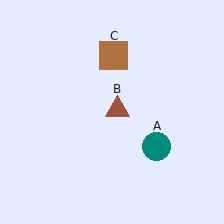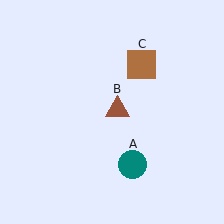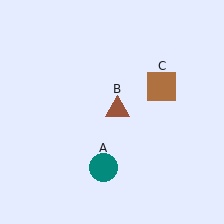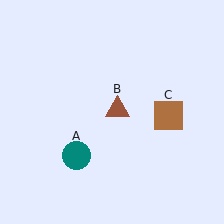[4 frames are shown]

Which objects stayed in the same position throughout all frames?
Brown triangle (object B) remained stationary.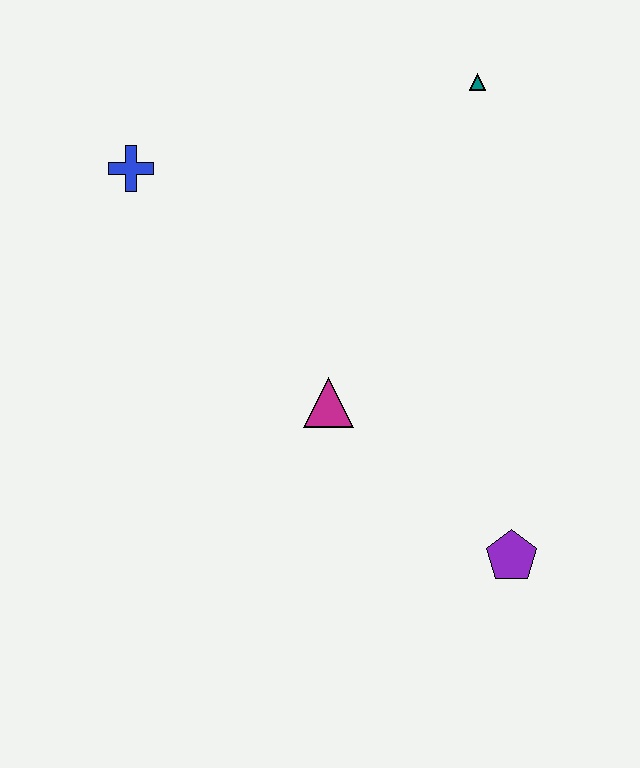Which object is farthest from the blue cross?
The purple pentagon is farthest from the blue cross.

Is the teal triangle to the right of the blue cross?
Yes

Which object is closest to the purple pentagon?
The magenta triangle is closest to the purple pentagon.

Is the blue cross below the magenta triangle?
No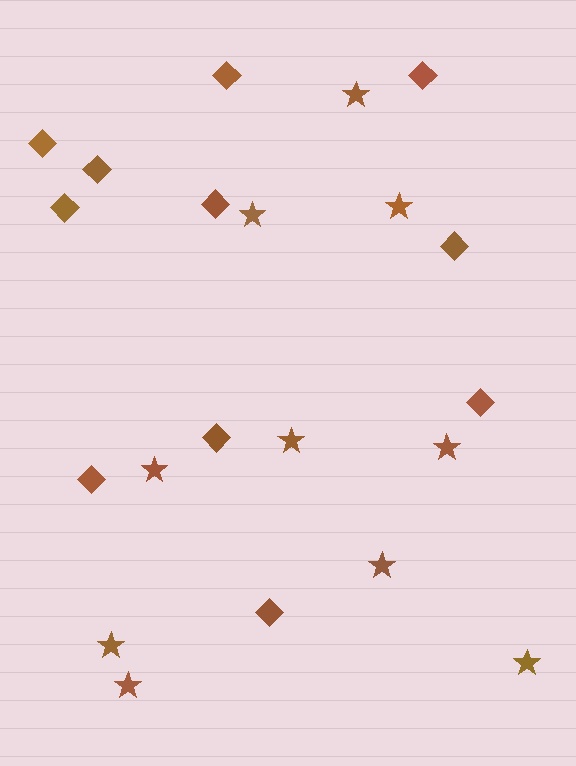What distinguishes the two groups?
There are 2 groups: one group of diamonds (11) and one group of stars (10).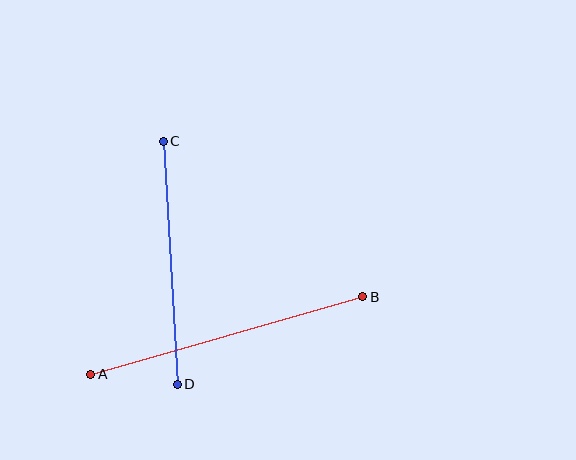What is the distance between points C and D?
The distance is approximately 244 pixels.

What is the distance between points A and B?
The distance is approximately 283 pixels.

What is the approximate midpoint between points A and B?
The midpoint is at approximately (227, 335) pixels.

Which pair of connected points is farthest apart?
Points A and B are farthest apart.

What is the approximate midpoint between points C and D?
The midpoint is at approximately (170, 263) pixels.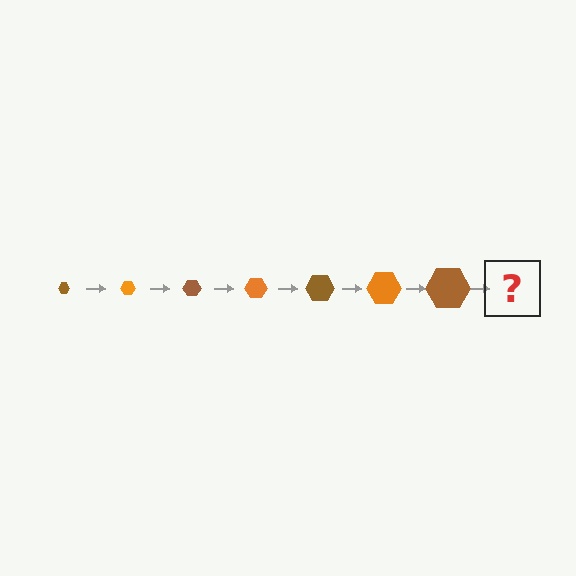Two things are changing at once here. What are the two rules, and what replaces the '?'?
The two rules are that the hexagon grows larger each step and the color cycles through brown and orange. The '?' should be an orange hexagon, larger than the previous one.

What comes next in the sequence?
The next element should be an orange hexagon, larger than the previous one.